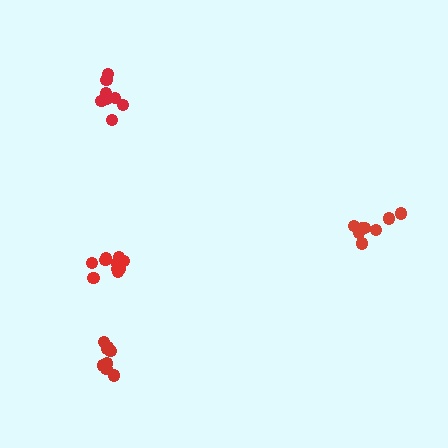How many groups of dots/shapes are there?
There are 4 groups.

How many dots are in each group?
Group 1: 8 dots, Group 2: 10 dots, Group 3: 9 dots, Group 4: 8 dots (35 total).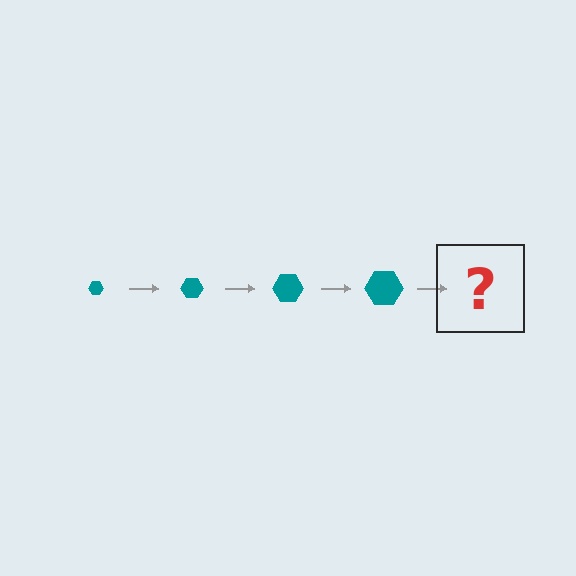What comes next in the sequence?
The next element should be a teal hexagon, larger than the previous one.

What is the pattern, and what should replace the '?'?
The pattern is that the hexagon gets progressively larger each step. The '?' should be a teal hexagon, larger than the previous one.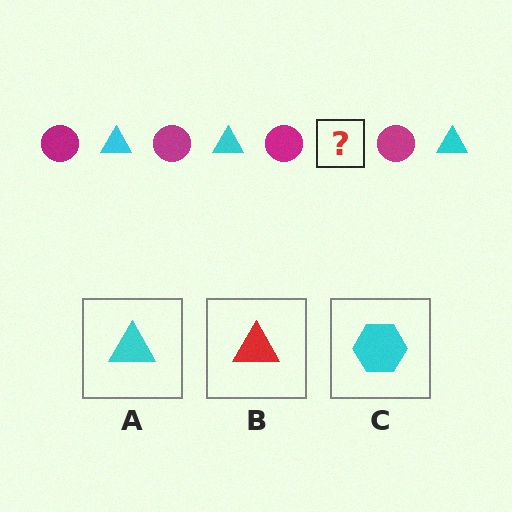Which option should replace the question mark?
Option A.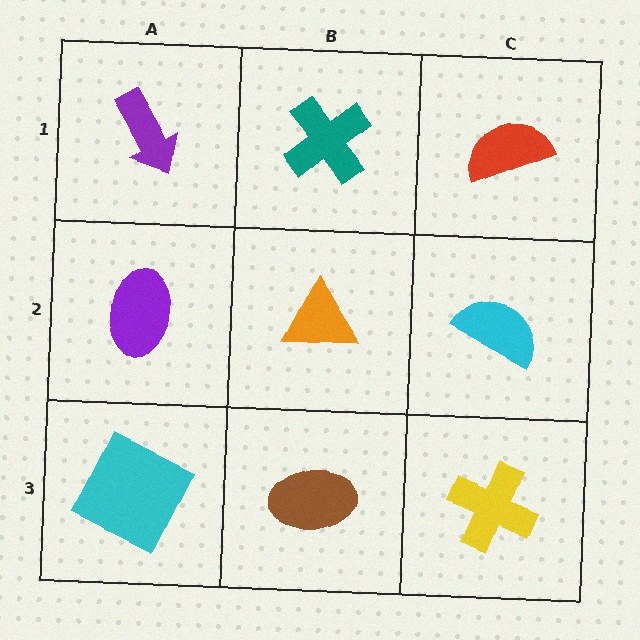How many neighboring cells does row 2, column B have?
4.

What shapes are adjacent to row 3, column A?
A purple ellipse (row 2, column A), a brown ellipse (row 3, column B).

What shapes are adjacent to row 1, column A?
A purple ellipse (row 2, column A), a teal cross (row 1, column B).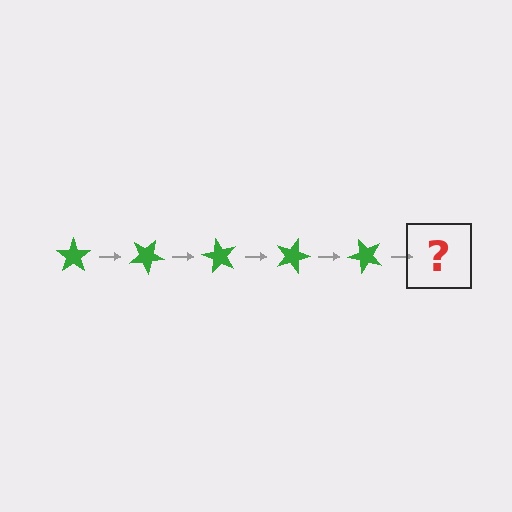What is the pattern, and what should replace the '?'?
The pattern is that the star rotates 30 degrees each step. The '?' should be a green star rotated 150 degrees.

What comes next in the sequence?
The next element should be a green star rotated 150 degrees.